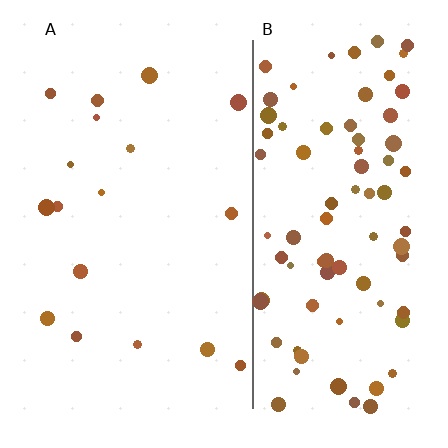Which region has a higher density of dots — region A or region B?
B (the right).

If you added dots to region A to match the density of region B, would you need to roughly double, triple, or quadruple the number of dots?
Approximately quadruple.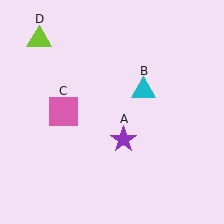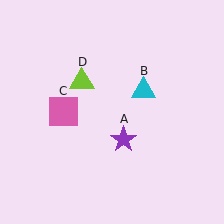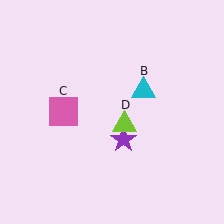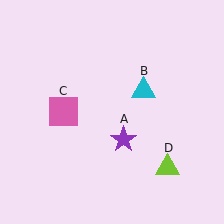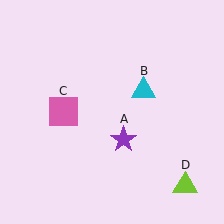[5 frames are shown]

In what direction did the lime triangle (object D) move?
The lime triangle (object D) moved down and to the right.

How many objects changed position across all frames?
1 object changed position: lime triangle (object D).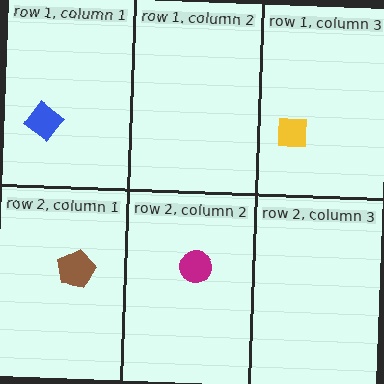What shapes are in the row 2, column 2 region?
The magenta circle.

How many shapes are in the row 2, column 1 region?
1.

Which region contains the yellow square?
The row 1, column 3 region.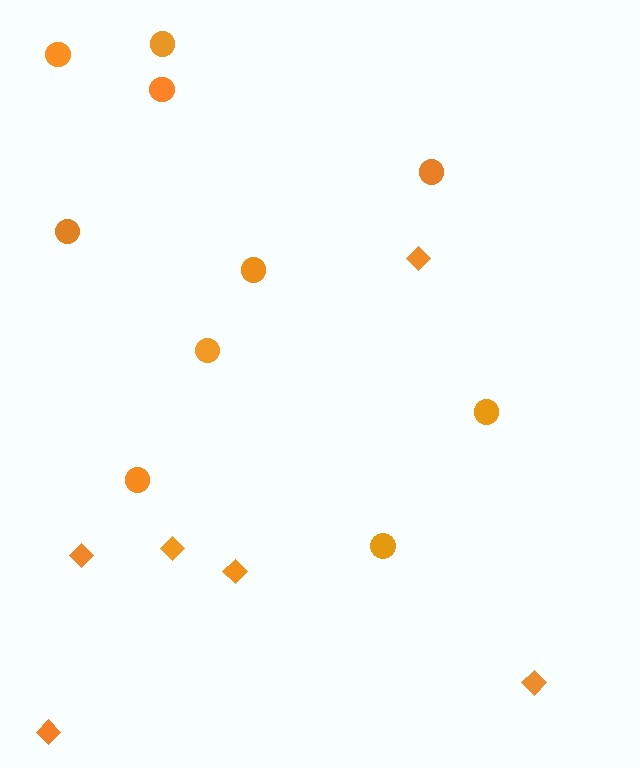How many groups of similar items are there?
There are 2 groups: one group of circles (10) and one group of diamonds (6).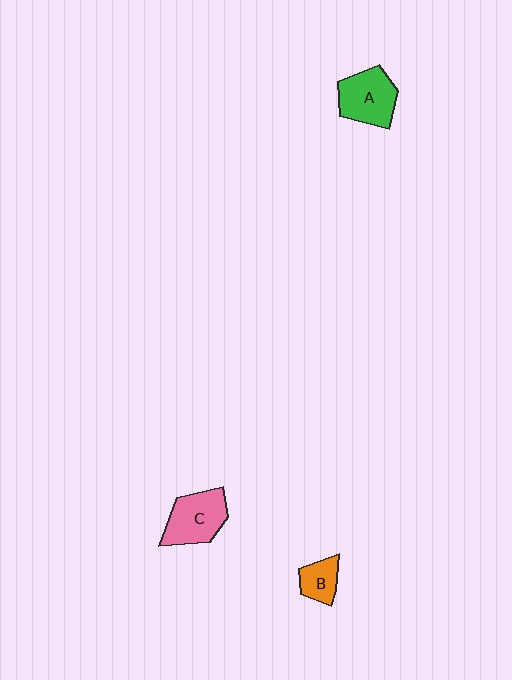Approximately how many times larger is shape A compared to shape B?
Approximately 1.8 times.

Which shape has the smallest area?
Shape B (orange).